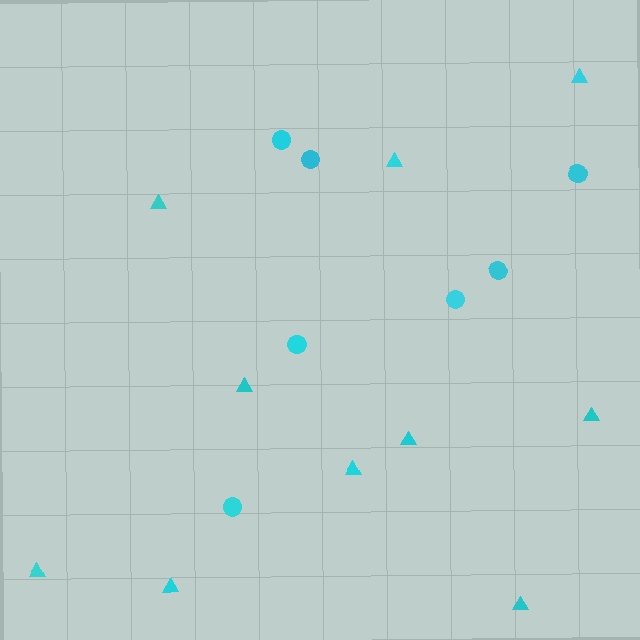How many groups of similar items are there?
There are 2 groups: one group of circles (7) and one group of triangles (10).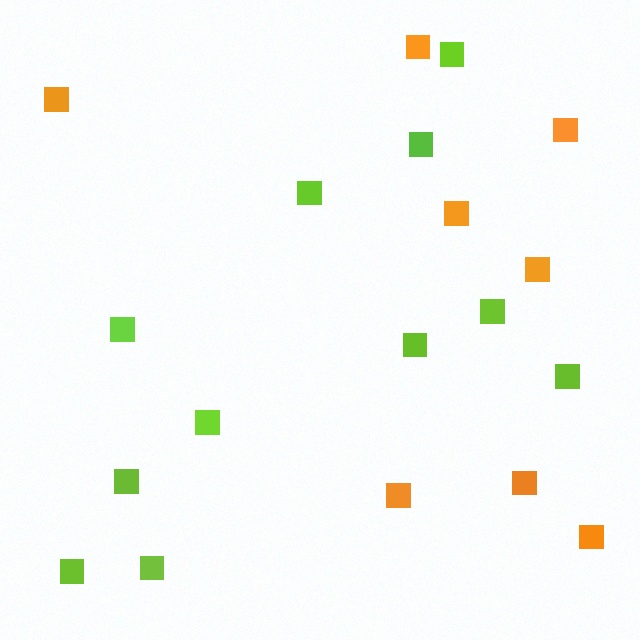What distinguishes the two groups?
There are 2 groups: one group of lime squares (11) and one group of orange squares (8).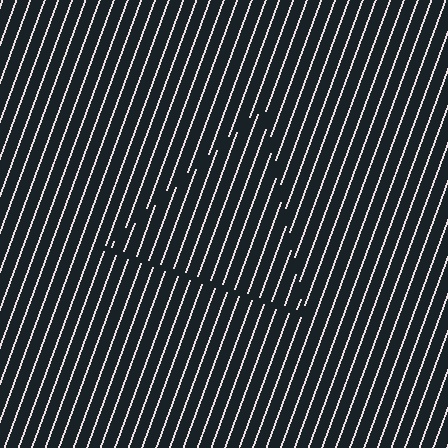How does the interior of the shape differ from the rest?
The interior of the shape contains the same grating, shifted by half a period — the contour is defined by the phase discontinuity where line-ends from the inner and outer gratings abut.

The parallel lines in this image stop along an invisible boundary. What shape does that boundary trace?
An illusory triangle. The interior of the shape contains the same grating, shifted by half a period — the contour is defined by the phase discontinuity where line-ends from the inner and outer gratings abut.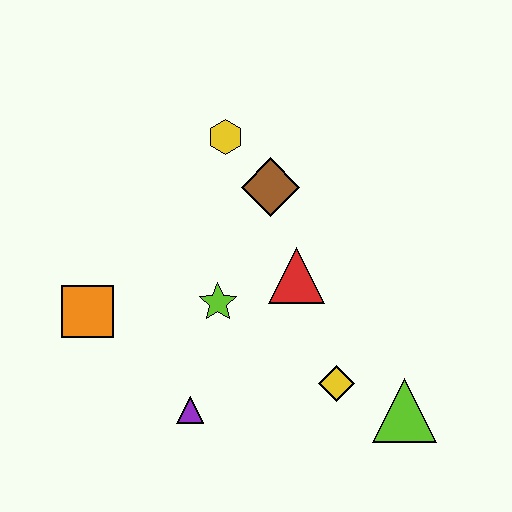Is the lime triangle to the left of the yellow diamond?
No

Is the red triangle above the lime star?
Yes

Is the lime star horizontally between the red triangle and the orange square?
Yes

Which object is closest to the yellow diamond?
The lime triangle is closest to the yellow diamond.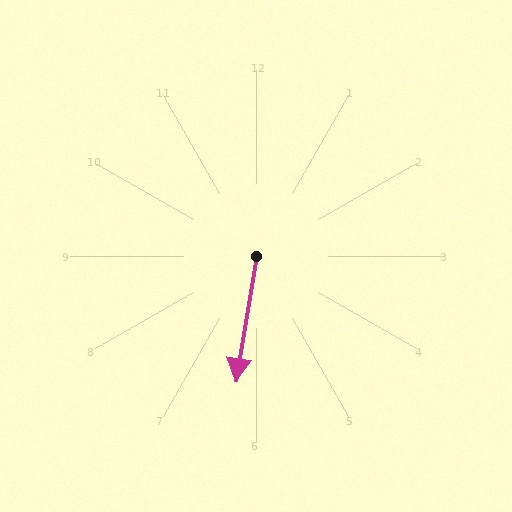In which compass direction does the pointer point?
South.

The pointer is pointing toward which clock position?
Roughly 6 o'clock.